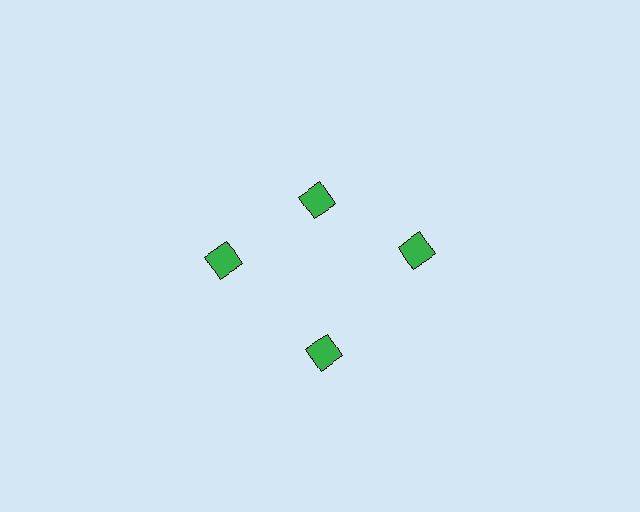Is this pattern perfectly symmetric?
No. The 4 green diamonds are arranged in a ring, but one element near the 12 o'clock position is pulled inward toward the center, breaking the 4-fold rotational symmetry.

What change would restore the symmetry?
The symmetry would be restored by moving it outward, back onto the ring so that all 4 diamonds sit at equal angles and equal distance from the center.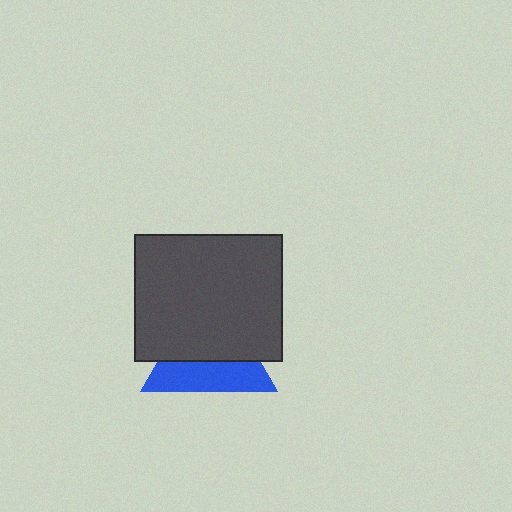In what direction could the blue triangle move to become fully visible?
The blue triangle could move down. That would shift it out from behind the dark gray rectangle entirely.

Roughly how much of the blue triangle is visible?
A small part of it is visible (roughly 44%).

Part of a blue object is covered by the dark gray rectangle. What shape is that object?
It is a triangle.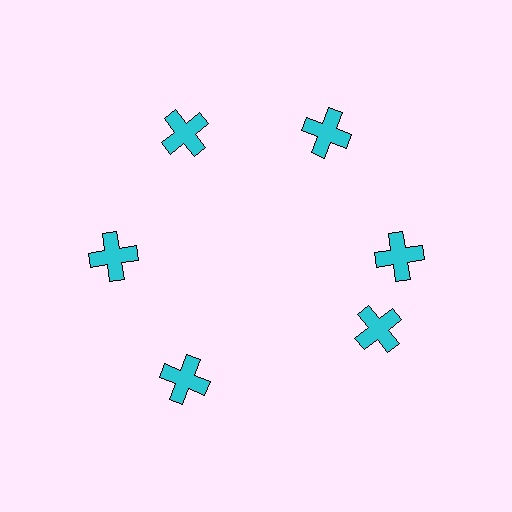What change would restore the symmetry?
The symmetry would be restored by rotating it back into even spacing with its neighbors so that all 6 crosses sit at equal angles and equal distance from the center.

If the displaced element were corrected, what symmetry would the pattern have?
It would have 6-fold rotational symmetry — the pattern would map onto itself every 60 degrees.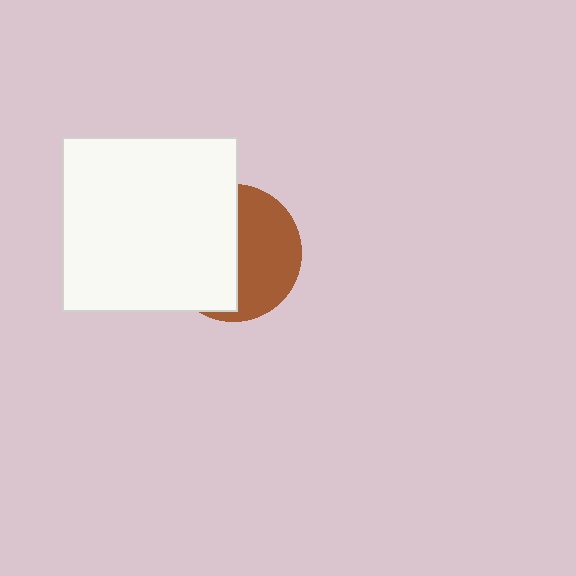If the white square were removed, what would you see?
You would see the complete brown circle.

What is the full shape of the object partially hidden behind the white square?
The partially hidden object is a brown circle.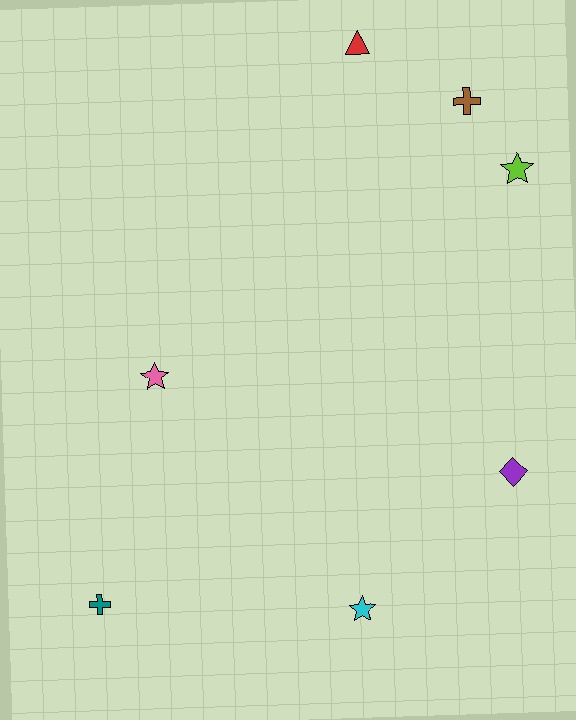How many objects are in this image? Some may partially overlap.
There are 7 objects.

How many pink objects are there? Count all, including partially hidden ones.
There is 1 pink object.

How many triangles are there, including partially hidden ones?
There is 1 triangle.